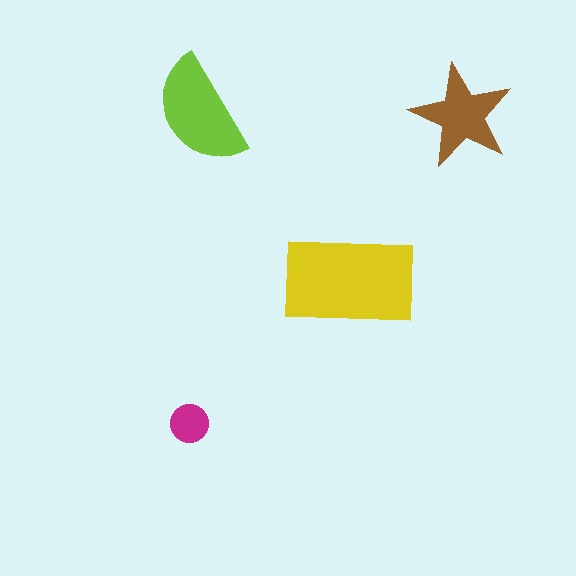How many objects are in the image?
There are 4 objects in the image.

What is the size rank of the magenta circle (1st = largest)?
4th.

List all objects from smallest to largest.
The magenta circle, the brown star, the lime semicircle, the yellow rectangle.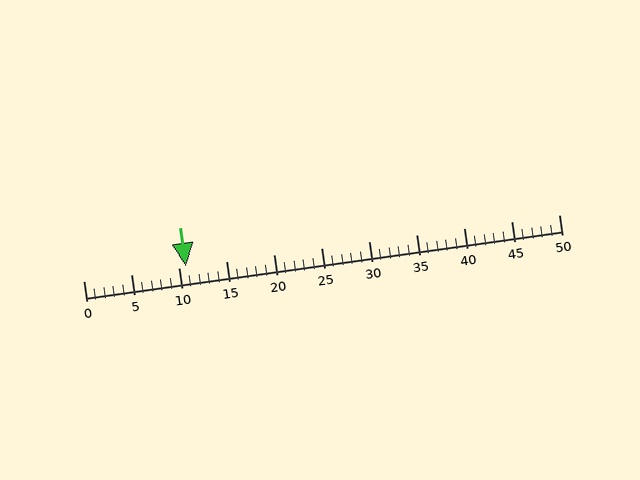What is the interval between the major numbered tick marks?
The major tick marks are spaced 5 units apart.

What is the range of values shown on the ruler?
The ruler shows values from 0 to 50.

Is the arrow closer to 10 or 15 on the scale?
The arrow is closer to 10.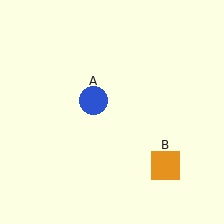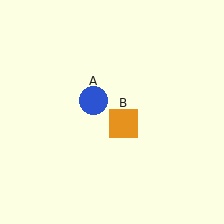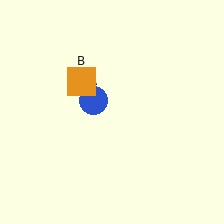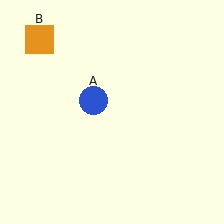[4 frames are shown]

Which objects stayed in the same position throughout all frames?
Blue circle (object A) remained stationary.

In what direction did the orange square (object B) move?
The orange square (object B) moved up and to the left.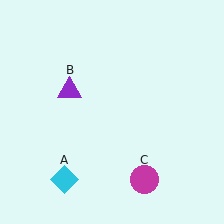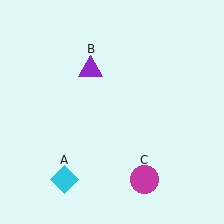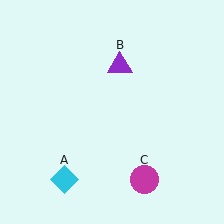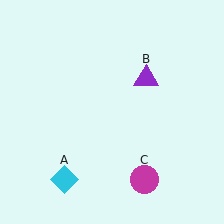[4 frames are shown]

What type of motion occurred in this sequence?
The purple triangle (object B) rotated clockwise around the center of the scene.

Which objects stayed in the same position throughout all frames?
Cyan diamond (object A) and magenta circle (object C) remained stationary.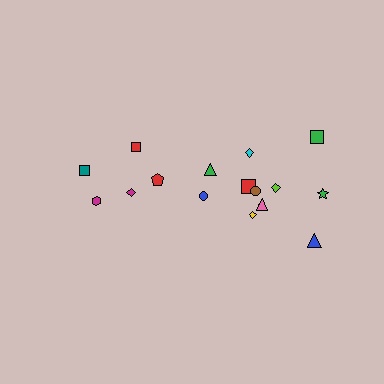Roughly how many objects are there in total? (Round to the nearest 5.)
Roughly 15 objects in total.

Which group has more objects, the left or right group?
The right group.